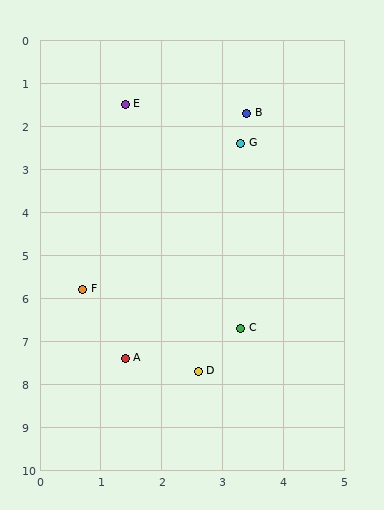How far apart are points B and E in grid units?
Points B and E are about 2.0 grid units apart.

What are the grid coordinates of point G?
Point G is at approximately (3.3, 2.4).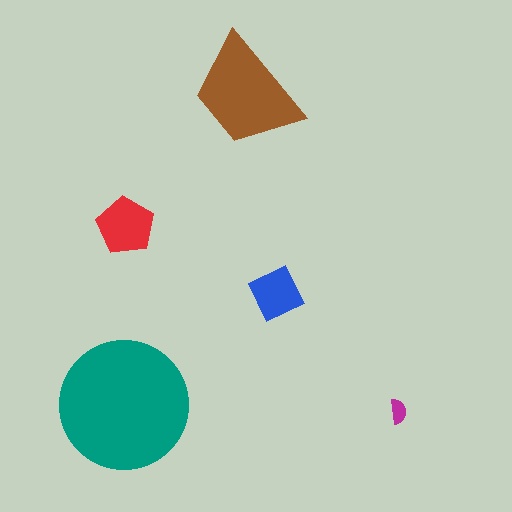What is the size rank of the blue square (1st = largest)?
4th.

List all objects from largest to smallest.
The teal circle, the brown trapezoid, the red pentagon, the blue square, the magenta semicircle.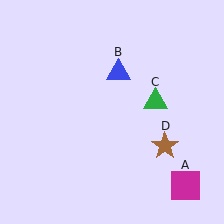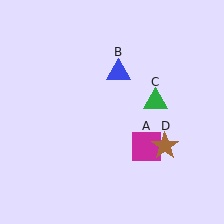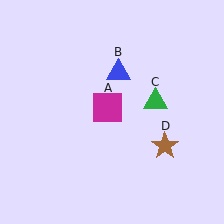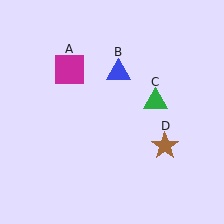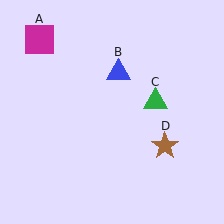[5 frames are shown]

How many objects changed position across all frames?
1 object changed position: magenta square (object A).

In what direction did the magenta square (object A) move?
The magenta square (object A) moved up and to the left.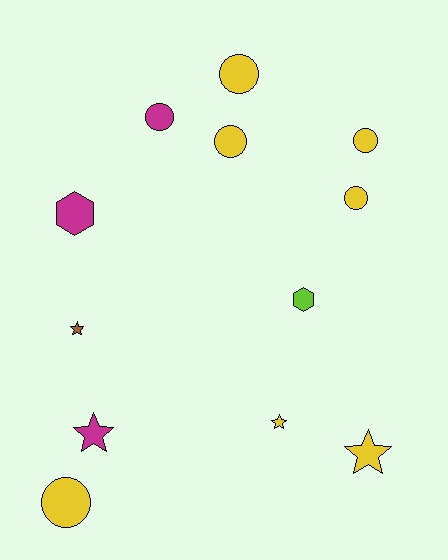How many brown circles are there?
There are no brown circles.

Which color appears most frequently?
Yellow, with 7 objects.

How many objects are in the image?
There are 12 objects.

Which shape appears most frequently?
Circle, with 6 objects.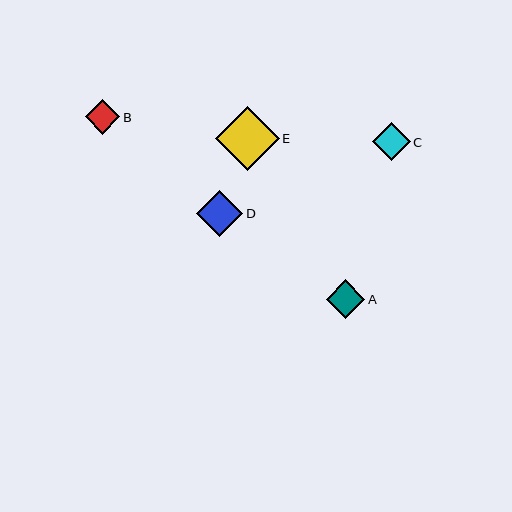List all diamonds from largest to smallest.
From largest to smallest: E, D, A, C, B.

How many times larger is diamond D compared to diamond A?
Diamond D is approximately 1.2 times the size of diamond A.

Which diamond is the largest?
Diamond E is the largest with a size of approximately 64 pixels.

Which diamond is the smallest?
Diamond B is the smallest with a size of approximately 35 pixels.